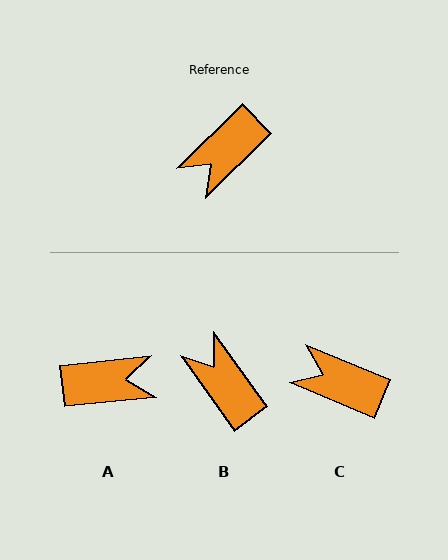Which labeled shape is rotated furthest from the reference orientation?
A, about 142 degrees away.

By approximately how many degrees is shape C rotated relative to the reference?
Approximately 67 degrees clockwise.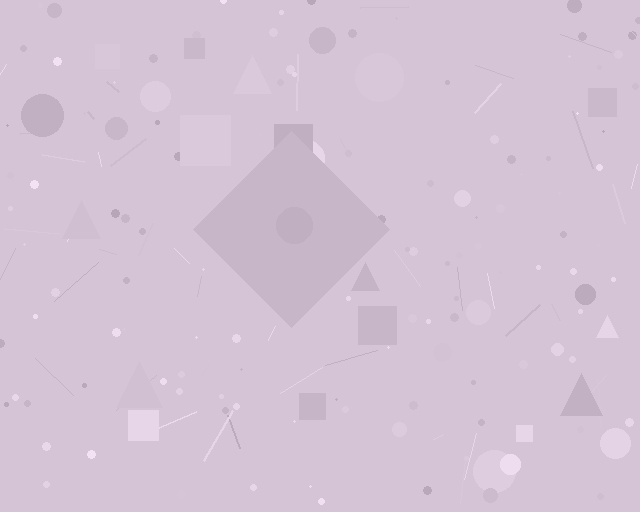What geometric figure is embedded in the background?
A diamond is embedded in the background.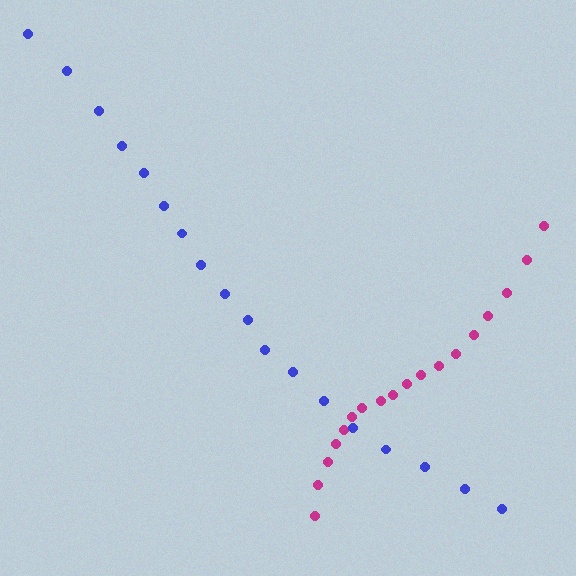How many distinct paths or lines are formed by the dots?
There are 2 distinct paths.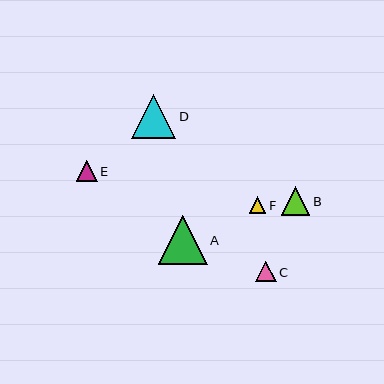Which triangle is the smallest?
Triangle F is the smallest with a size of approximately 17 pixels.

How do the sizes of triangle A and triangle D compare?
Triangle A and triangle D are approximately the same size.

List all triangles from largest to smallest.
From largest to smallest: A, D, B, C, E, F.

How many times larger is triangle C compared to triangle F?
Triangle C is approximately 1.2 times the size of triangle F.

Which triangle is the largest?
Triangle A is the largest with a size of approximately 49 pixels.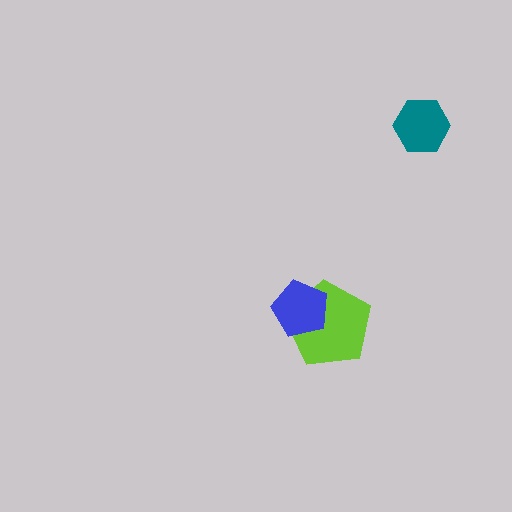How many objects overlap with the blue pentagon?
1 object overlaps with the blue pentagon.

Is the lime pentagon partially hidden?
Yes, it is partially covered by another shape.